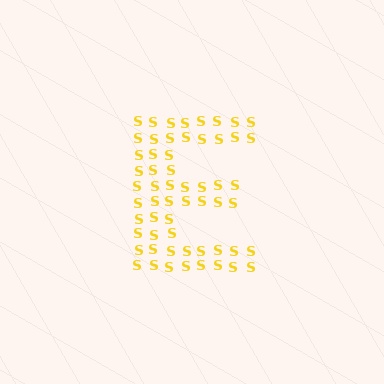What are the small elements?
The small elements are letter S's.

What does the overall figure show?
The overall figure shows the letter E.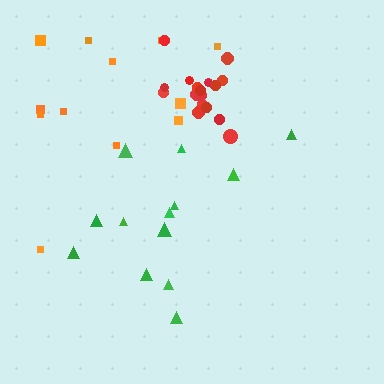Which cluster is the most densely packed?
Red.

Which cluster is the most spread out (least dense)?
Orange.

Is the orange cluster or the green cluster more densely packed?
Green.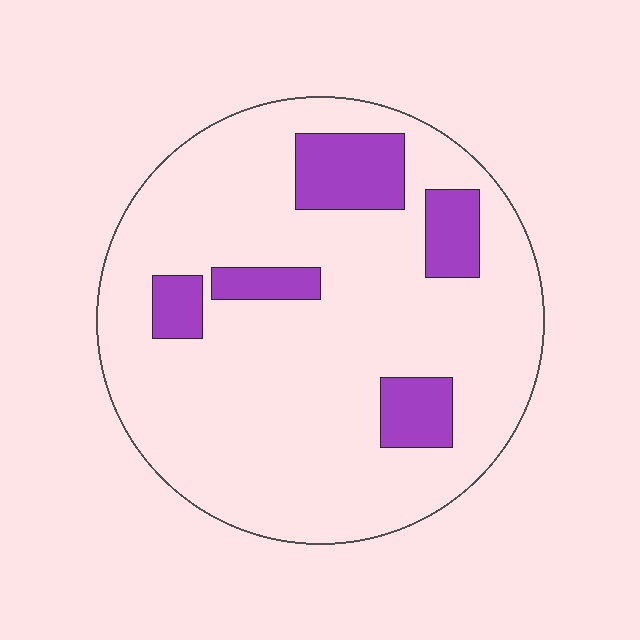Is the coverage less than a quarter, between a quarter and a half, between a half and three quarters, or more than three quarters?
Less than a quarter.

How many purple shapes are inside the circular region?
5.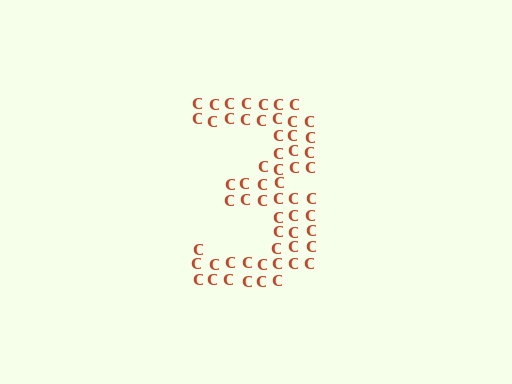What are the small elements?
The small elements are letter C's.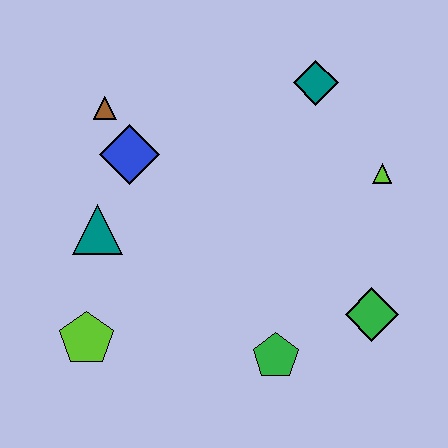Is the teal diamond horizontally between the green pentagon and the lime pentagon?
No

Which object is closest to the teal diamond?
The lime triangle is closest to the teal diamond.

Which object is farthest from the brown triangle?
The green diamond is farthest from the brown triangle.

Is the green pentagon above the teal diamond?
No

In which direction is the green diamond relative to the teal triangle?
The green diamond is to the right of the teal triangle.